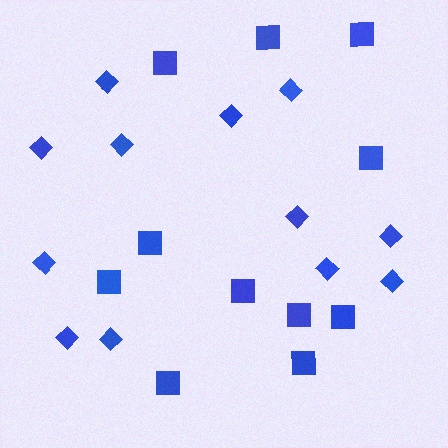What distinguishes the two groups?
There are 2 groups: one group of squares (11) and one group of diamonds (12).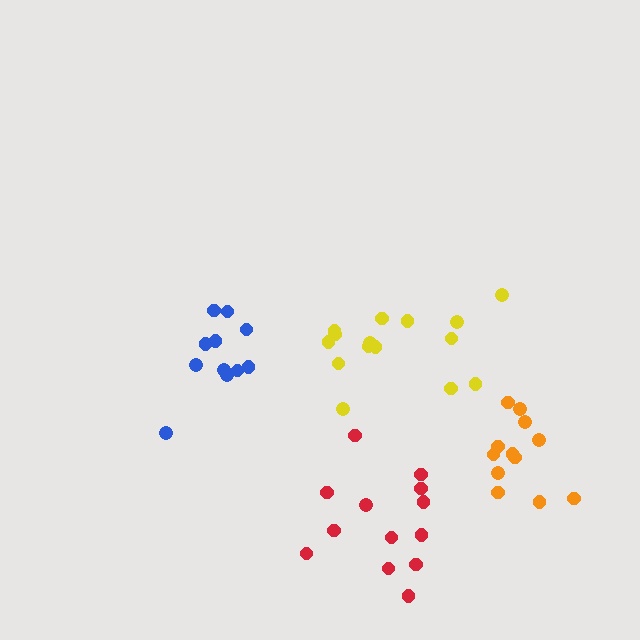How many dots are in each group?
Group 1: 15 dots, Group 2: 13 dots, Group 3: 11 dots, Group 4: 12 dots (51 total).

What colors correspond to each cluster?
The clusters are colored: yellow, red, blue, orange.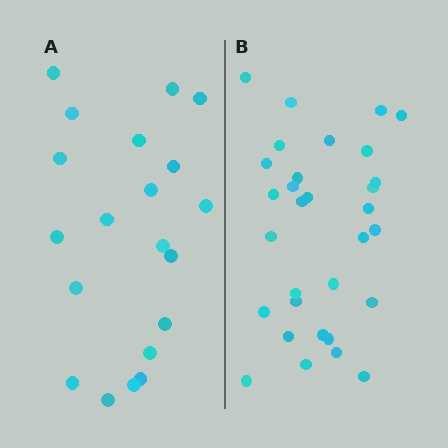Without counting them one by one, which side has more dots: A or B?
Region B (the right region) has more dots.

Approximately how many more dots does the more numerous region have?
Region B has roughly 12 or so more dots than region A.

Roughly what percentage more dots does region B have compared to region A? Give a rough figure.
About 55% more.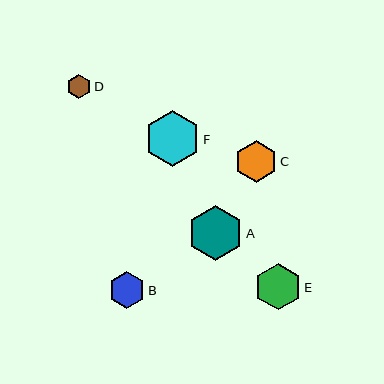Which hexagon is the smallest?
Hexagon D is the smallest with a size of approximately 24 pixels.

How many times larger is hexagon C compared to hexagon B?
Hexagon C is approximately 1.1 times the size of hexagon B.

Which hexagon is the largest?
Hexagon F is the largest with a size of approximately 56 pixels.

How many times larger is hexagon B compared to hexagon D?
Hexagon B is approximately 1.5 times the size of hexagon D.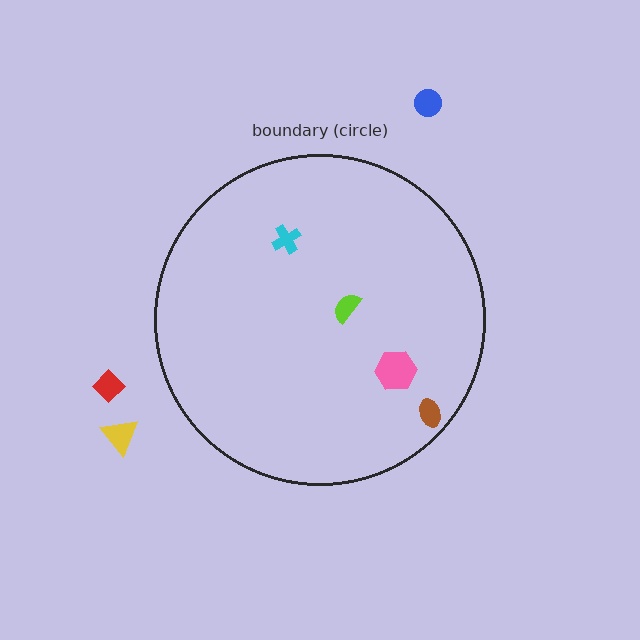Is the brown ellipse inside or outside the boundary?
Inside.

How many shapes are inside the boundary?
4 inside, 3 outside.